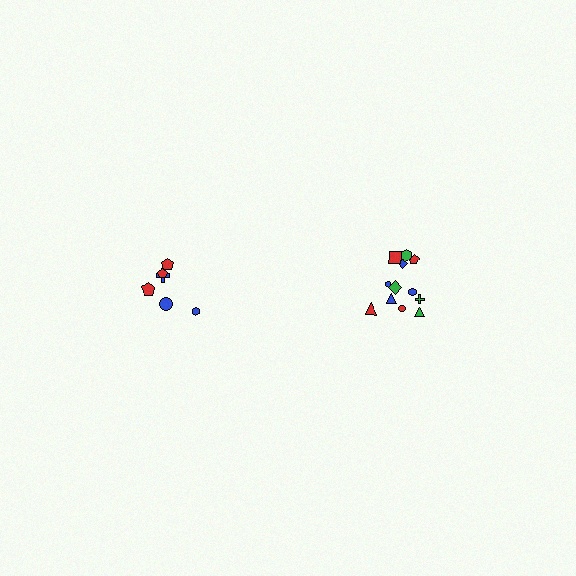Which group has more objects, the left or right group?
The right group.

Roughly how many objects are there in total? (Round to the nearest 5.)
Roughly 20 objects in total.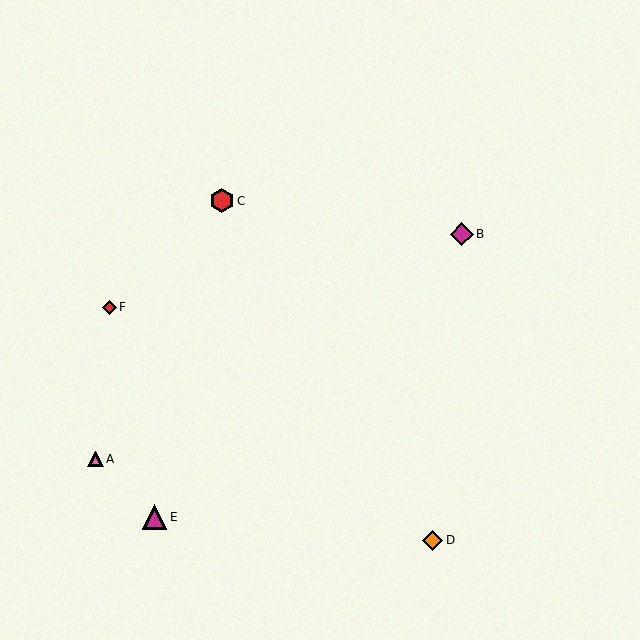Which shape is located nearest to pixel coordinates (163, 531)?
The magenta triangle (labeled E) at (154, 517) is nearest to that location.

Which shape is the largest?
The magenta triangle (labeled E) is the largest.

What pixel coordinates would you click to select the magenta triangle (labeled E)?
Click at (154, 517) to select the magenta triangle E.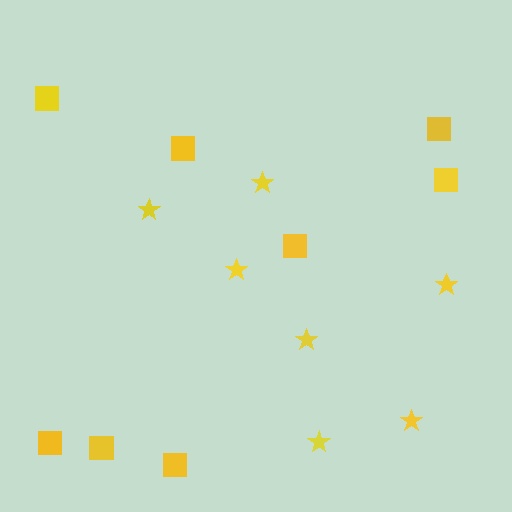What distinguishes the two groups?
There are 2 groups: one group of stars (7) and one group of squares (8).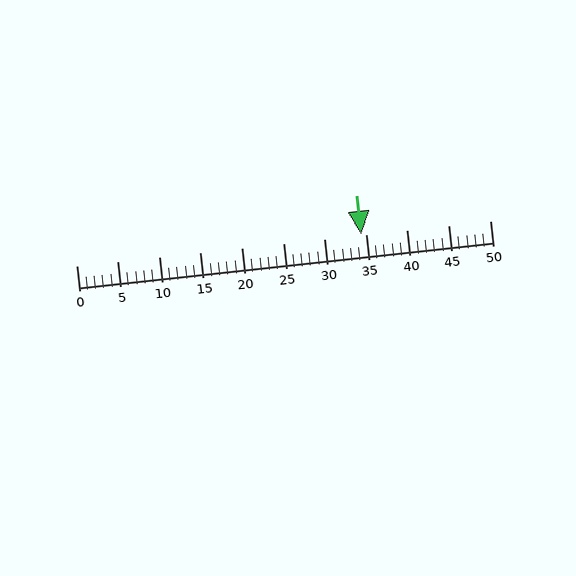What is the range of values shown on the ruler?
The ruler shows values from 0 to 50.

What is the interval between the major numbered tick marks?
The major tick marks are spaced 5 units apart.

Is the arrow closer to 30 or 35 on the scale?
The arrow is closer to 35.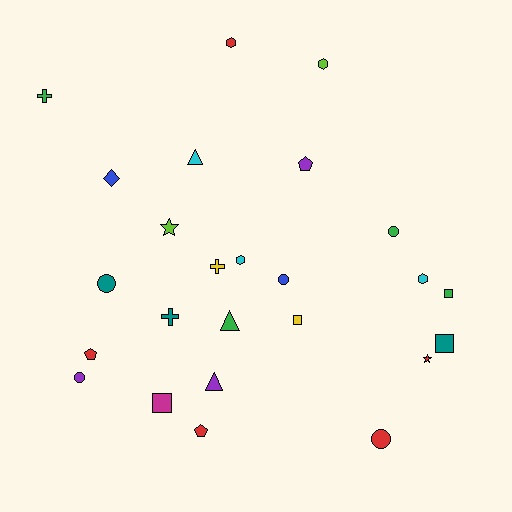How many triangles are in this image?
There are 3 triangles.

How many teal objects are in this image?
There are 3 teal objects.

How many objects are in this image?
There are 25 objects.